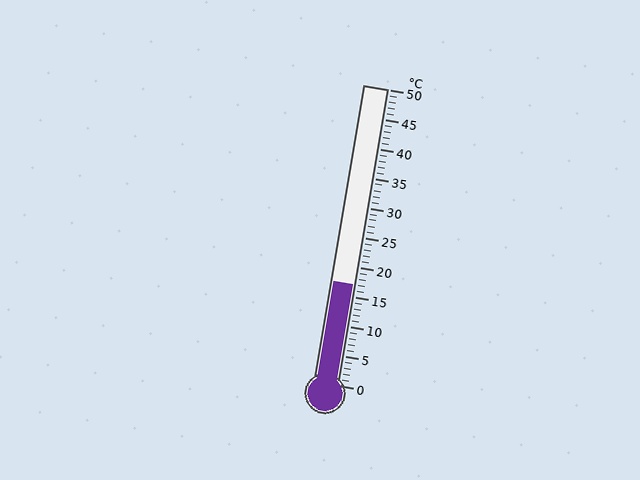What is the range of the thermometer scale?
The thermometer scale ranges from 0°C to 50°C.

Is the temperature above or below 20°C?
The temperature is below 20°C.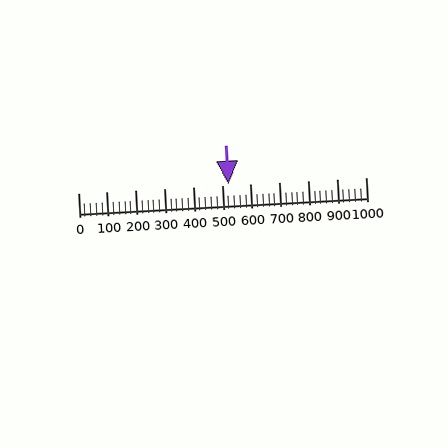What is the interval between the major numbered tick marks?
The major tick marks are spaced 100 units apart.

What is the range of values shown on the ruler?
The ruler shows values from 0 to 1000.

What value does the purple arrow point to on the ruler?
The purple arrow points to approximately 521.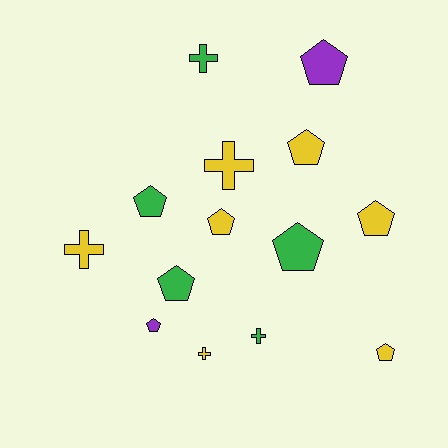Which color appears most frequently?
Yellow, with 7 objects.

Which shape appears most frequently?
Pentagon, with 9 objects.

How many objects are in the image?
There are 14 objects.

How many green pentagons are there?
There are 3 green pentagons.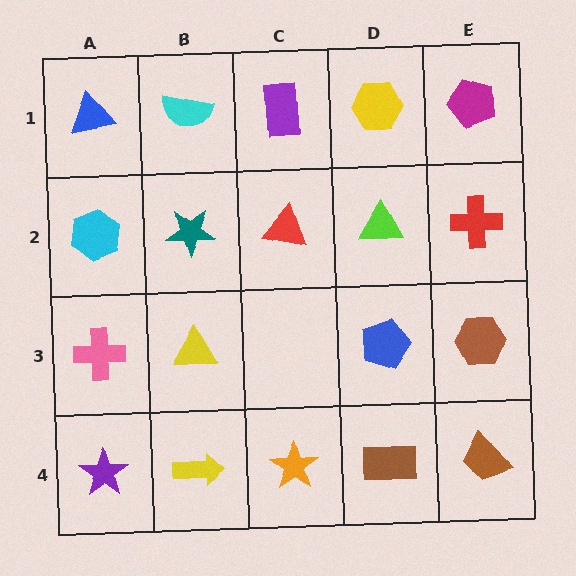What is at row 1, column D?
A yellow hexagon.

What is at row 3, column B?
A yellow triangle.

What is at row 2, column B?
A teal star.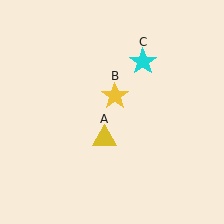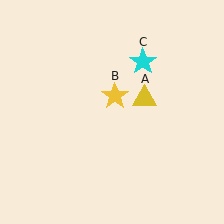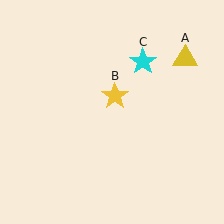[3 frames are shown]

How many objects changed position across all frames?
1 object changed position: yellow triangle (object A).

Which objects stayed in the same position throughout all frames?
Yellow star (object B) and cyan star (object C) remained stationary.